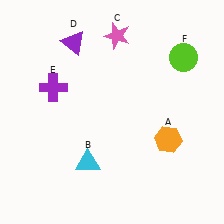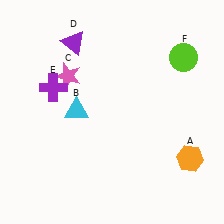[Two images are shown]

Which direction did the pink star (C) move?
The pink star (C) moved left.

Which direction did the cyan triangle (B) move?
The cyan triangle (B) moved up.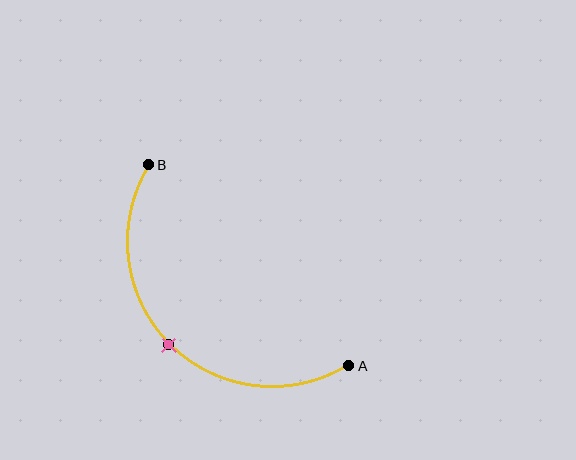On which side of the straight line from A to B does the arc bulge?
The arc bulges below and to the left of the straight line connecting A and B.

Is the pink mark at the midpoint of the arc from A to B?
Yes. The pink mark lies on the arc at equal arc-length from both A and B — it is the arc midpoint.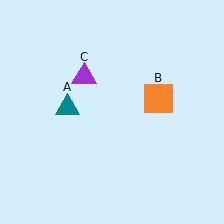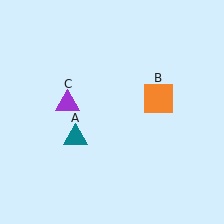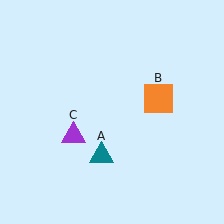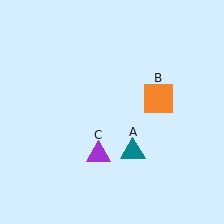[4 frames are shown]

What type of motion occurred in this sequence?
The teal triangle (object A), purple triangle (object C) rotated counterclockwise around the center of the scene.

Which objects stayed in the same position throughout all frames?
Orange square (object B) remained stationary.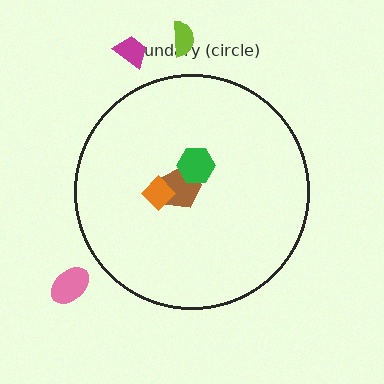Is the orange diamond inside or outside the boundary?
Inside.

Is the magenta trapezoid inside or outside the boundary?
Outside.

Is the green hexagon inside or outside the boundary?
Inside.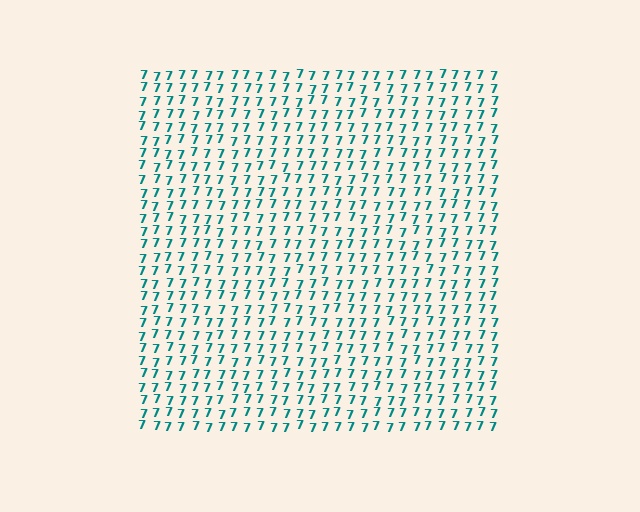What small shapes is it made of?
It is made of small digit 7's.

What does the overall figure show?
The overall figure shows a square.